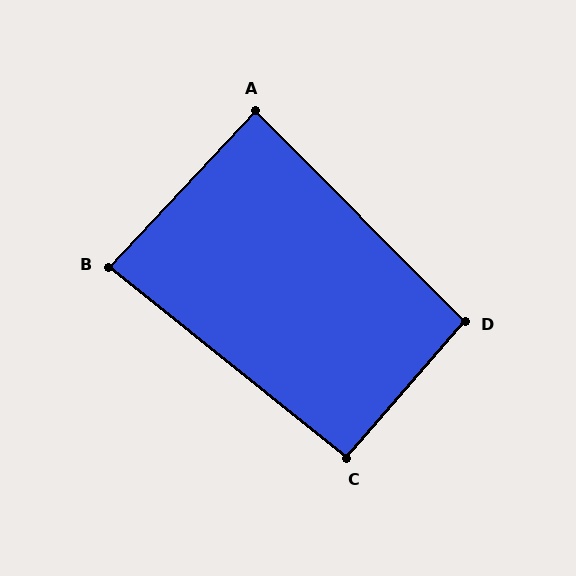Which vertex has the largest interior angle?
D, at approximately 94 degrees.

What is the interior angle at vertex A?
Approximately 88 degrees (approximately right).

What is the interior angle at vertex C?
Approximately 92 degrees (approximately right).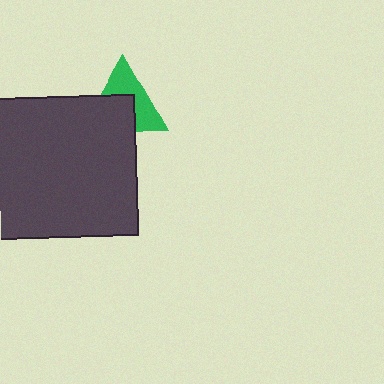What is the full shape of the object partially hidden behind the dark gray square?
The partially hidden object is a green triangle.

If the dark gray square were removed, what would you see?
You would see the complete green triangle.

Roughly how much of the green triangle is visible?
About half of it is visible (roughly 51%).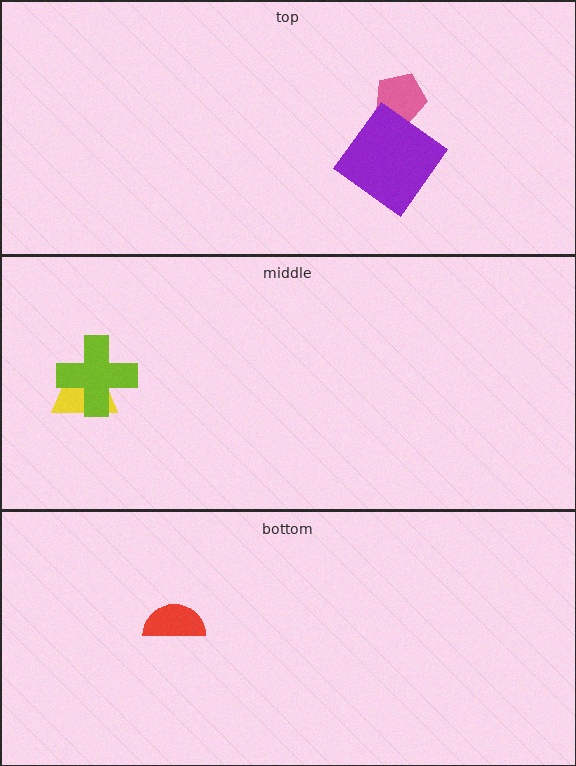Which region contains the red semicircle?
The bottom region.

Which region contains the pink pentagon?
The top region.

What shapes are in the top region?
The pink pentagon, the purple diamond.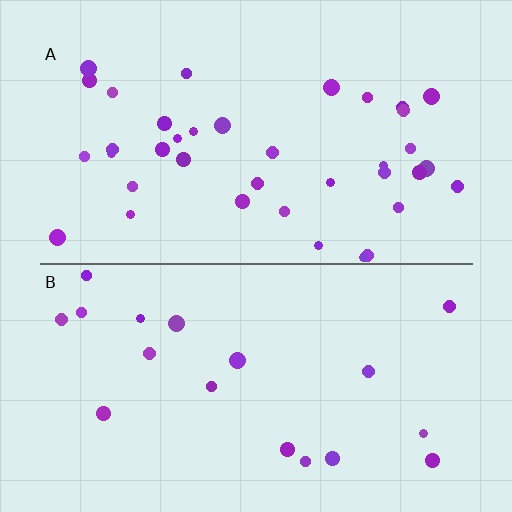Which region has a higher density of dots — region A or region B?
A (the top).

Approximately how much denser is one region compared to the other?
Approximately 2.1× — region A over region B.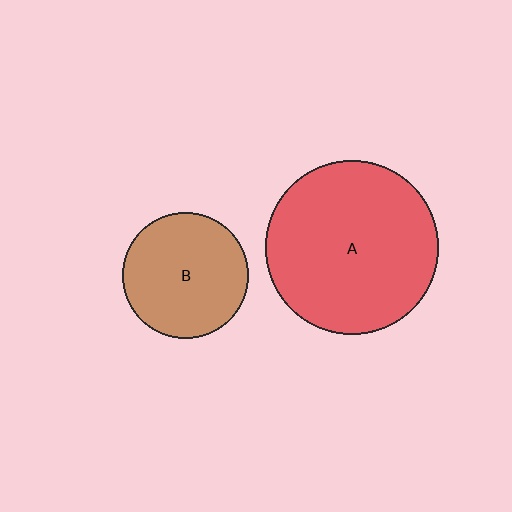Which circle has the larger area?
Circle A (red).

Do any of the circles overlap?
No, none of the circles overlap.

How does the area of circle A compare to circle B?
Approximately 1.9 times.